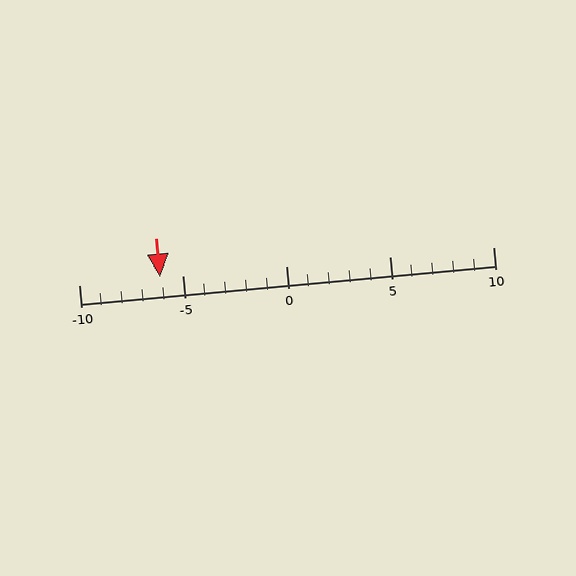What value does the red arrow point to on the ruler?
The red arrow points to approximately -6.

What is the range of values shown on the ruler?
The ruler shows values from -10 to 10.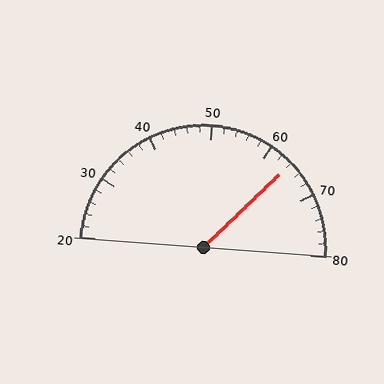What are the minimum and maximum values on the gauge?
The gauge ranges from 20 to 80.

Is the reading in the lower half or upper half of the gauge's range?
The reading is in the upper half of the range (20 to 80).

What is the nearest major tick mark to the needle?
The nearest major tick mark is 60.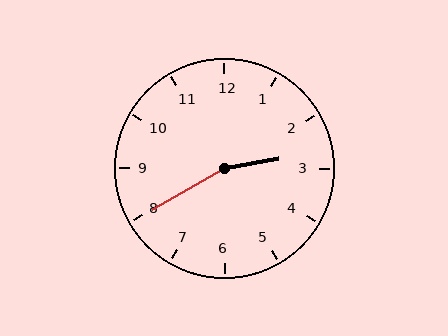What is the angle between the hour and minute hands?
Approximately 160 degrees.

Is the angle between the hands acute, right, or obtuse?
It is obtuse.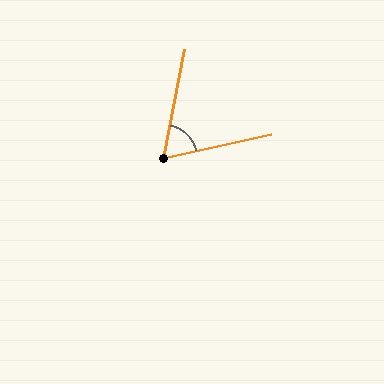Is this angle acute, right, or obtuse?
It is acute.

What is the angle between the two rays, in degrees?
Approximately 67 degrees.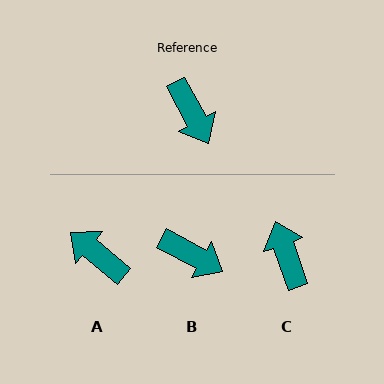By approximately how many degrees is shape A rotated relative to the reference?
Approximately 158 degrees clockwise.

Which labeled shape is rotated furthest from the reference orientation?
C, about 171 degrees away.